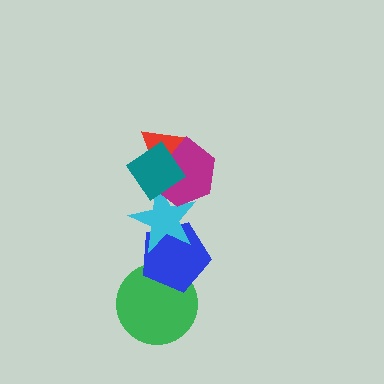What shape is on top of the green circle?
The blue pentagon is on top of the green circle.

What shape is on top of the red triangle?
The teal diamond is on top of the red triangle.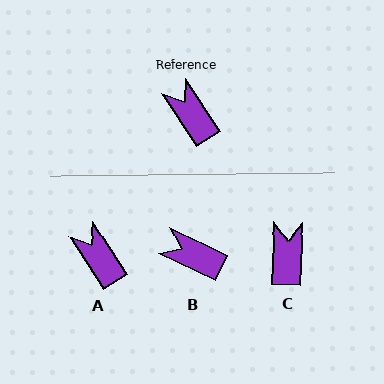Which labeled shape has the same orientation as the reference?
A.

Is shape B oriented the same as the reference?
No, it is off by about 31 degrees.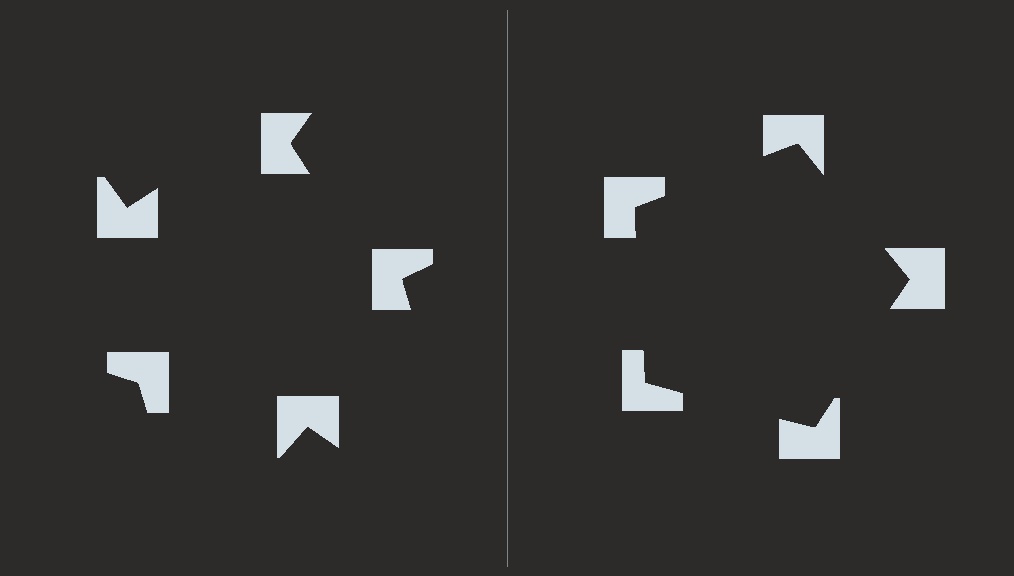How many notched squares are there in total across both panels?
10 — 5 on each side.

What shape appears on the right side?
An illusory pentagon.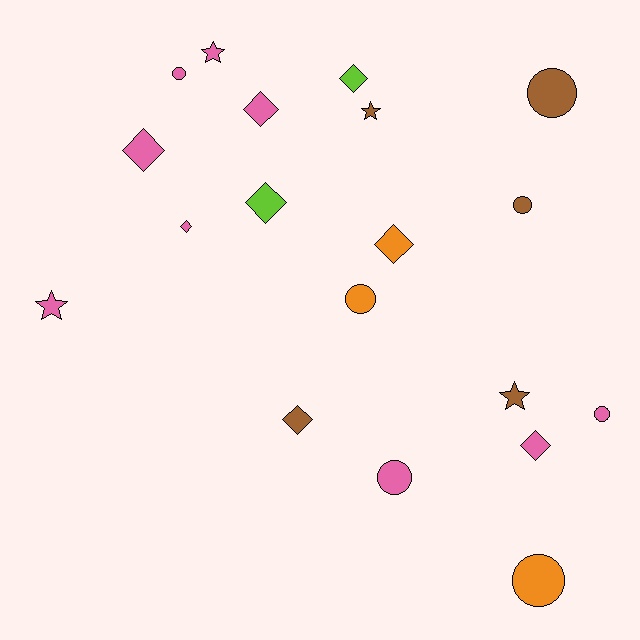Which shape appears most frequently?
Diamond, with 8 objects.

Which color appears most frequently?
Pink, with 9 objects.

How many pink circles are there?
There are 3 pink circles.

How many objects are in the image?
There are 19 objects.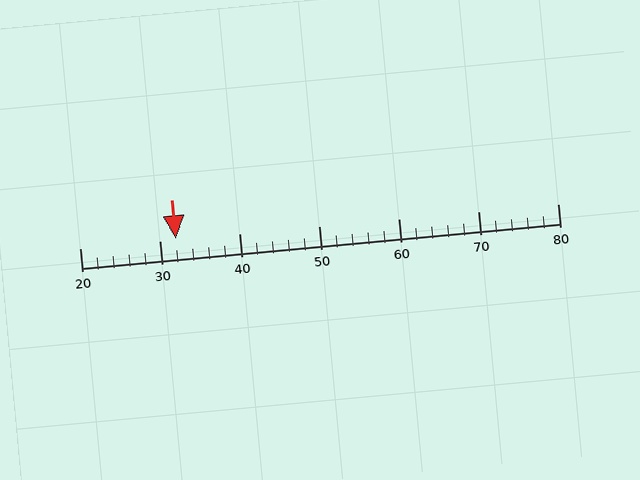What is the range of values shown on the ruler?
The ruler shows values from 20 to 80.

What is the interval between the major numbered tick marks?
The major tick marks are spaced 10 units apart.